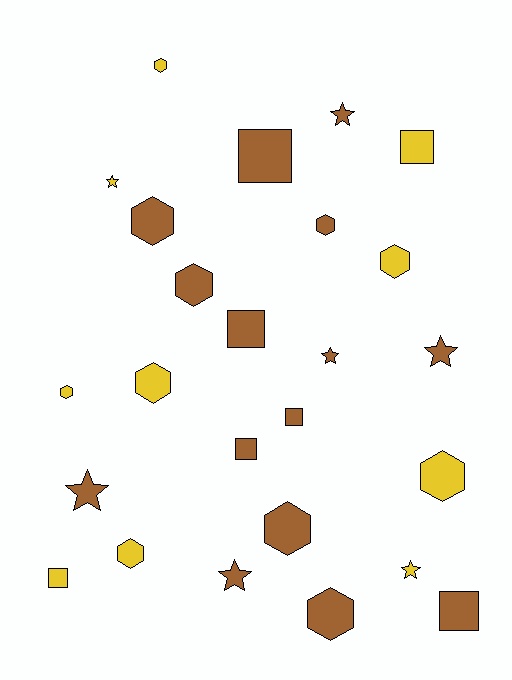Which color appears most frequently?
Brown, with 15 objects.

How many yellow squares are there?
There are 2 yellow squares.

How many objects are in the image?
There are 25 objects.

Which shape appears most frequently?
Hexagon, with 11 objects.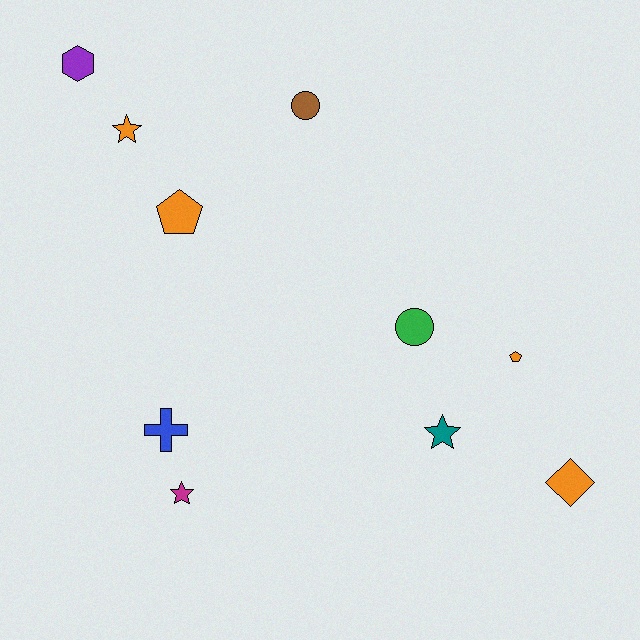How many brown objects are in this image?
There is 1 brown object.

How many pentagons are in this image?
There are 2 pentagons.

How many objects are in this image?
There are 10 objects.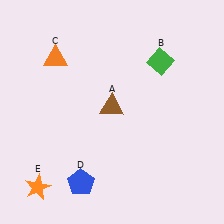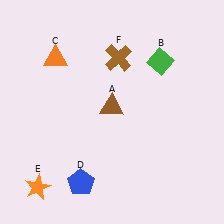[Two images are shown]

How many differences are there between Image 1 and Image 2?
There is 1 difference between the two images.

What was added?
A brown cross (F) was added in Image 2.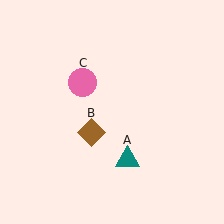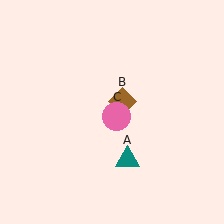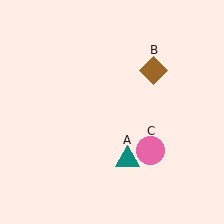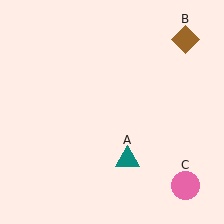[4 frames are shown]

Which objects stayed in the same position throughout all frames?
Teal triangle (object A) remained stationary.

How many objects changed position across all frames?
2 objects changed position: brown diamond (object B), pink circle (object C).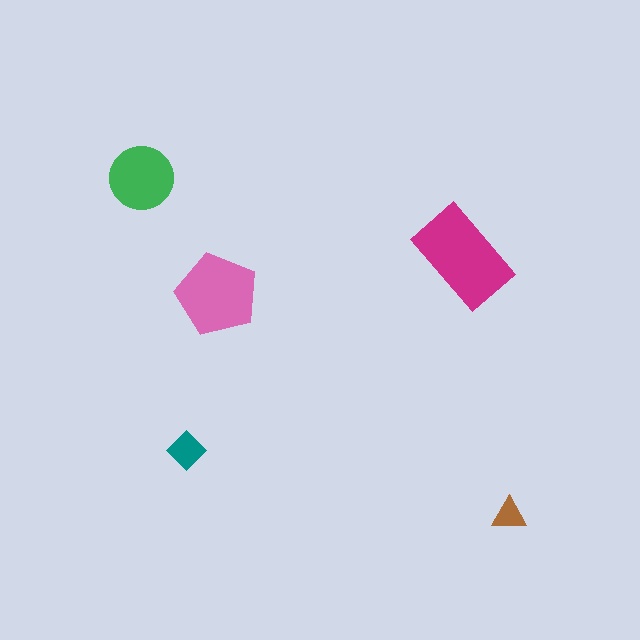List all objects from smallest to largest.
The brown triangle, the teal diamond, the green circle, the pink pentagon, the magenta rectangle.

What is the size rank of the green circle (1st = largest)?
3rd.